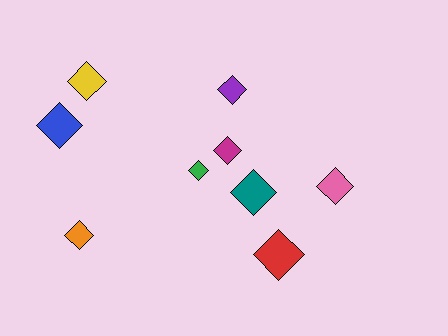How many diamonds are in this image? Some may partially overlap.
There are 9 diamonds.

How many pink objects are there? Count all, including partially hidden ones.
There is 1 pink object.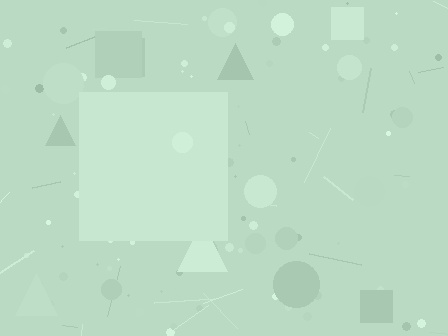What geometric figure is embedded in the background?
A square is embedded in the background.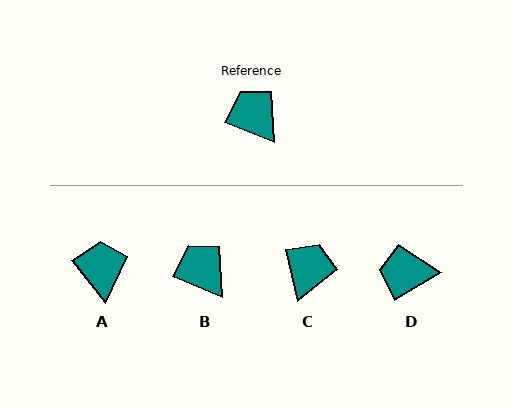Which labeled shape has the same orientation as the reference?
B.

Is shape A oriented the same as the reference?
No, it is off by about 29 degrees.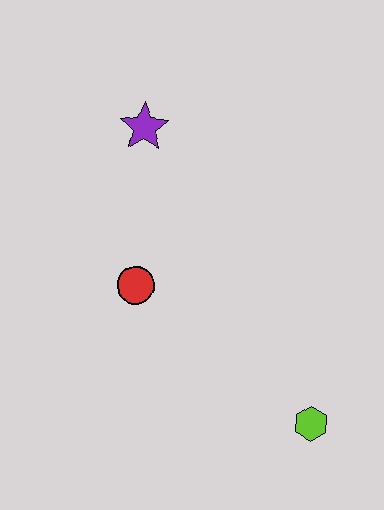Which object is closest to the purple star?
The red circle is closest to the purple star.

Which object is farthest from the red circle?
The lime hexagon is farthest from the red circle.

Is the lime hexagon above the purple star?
No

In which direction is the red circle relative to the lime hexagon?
The red circle is to the left of the lime hexagon.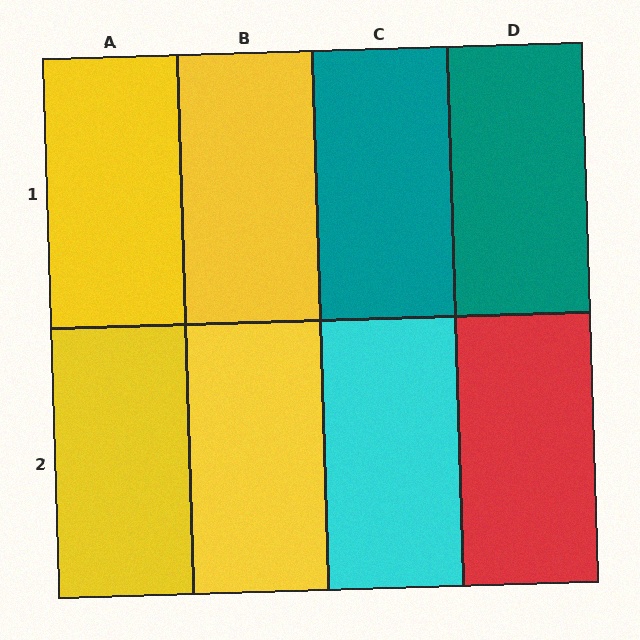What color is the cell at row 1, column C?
Teal.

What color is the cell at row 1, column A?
Yellow.